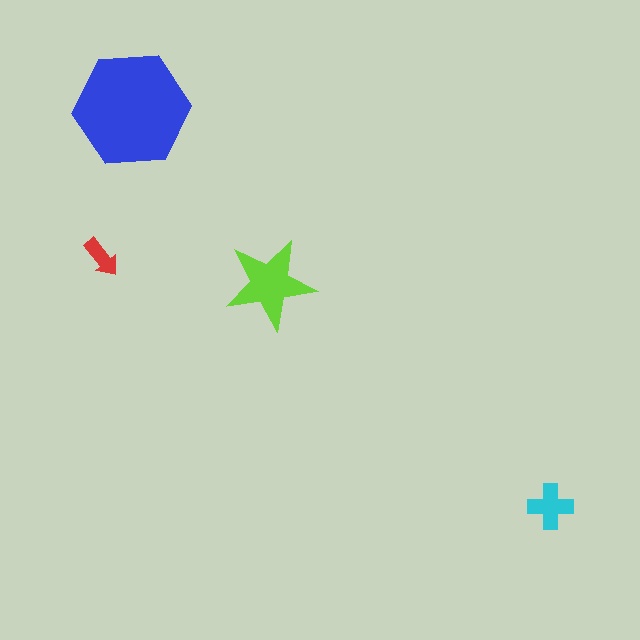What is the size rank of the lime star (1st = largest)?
2nd.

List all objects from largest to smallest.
The blue hexagon, the lime star, the cyan cross, the red arrow.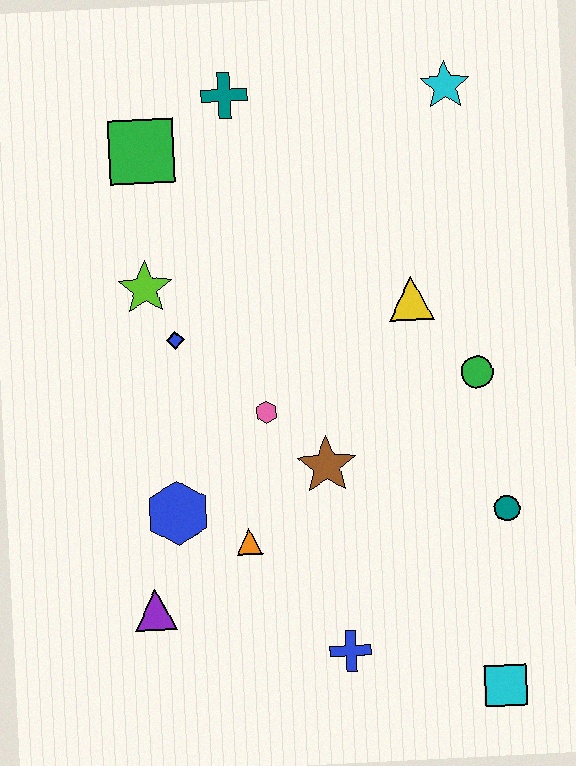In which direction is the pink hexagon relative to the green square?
The pink hexagon is below the green square.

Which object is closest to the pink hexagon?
The brown star is closest to the pink hexagon.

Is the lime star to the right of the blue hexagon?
No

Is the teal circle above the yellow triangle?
No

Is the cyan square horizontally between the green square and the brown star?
No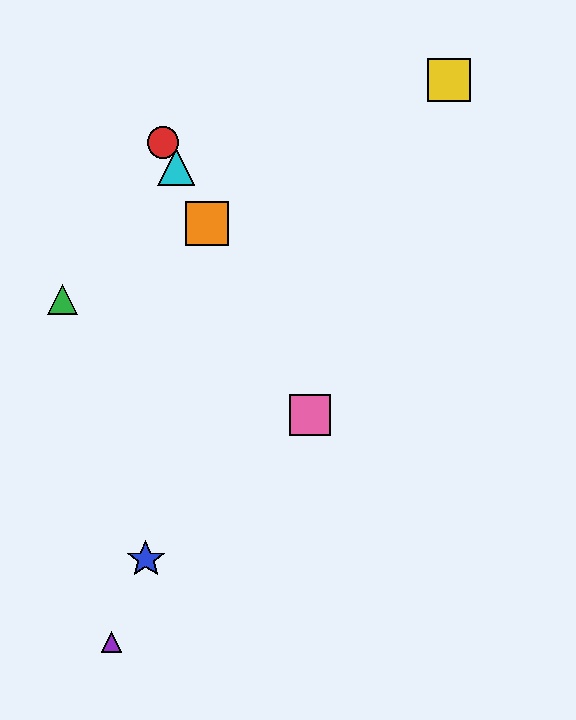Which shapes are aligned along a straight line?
The red circle, the orange square, the cyan triangle, the pink square are aligned along a straight line.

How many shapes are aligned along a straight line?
4 shapes (the red circle, the orange square, the cyan triangle, the pink square) are aligned along a straight line.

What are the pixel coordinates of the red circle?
The red circle is at (163, 143).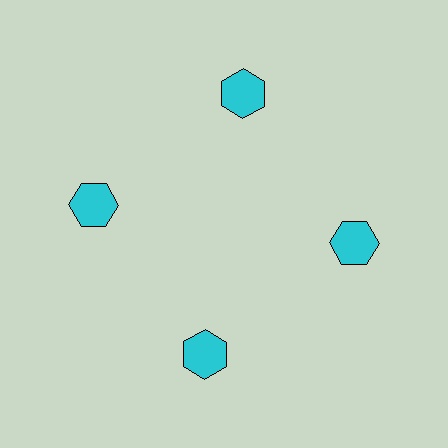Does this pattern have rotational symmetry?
Yes, this pattern has 4-fold rotational symmetry. It looks the same after rotating 90 degrees around the center.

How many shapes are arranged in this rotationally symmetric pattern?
There are 4 shapes, arranged in 4 groups of 1.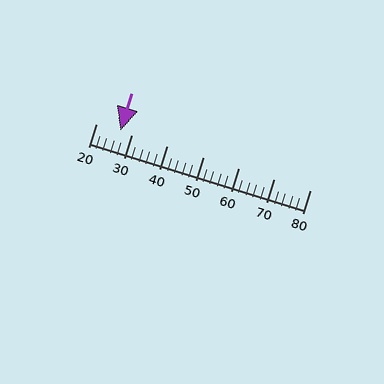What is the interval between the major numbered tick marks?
The major tick marks are spaced 10 units apart.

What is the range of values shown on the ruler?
The ruler shows values from 20 to 80.